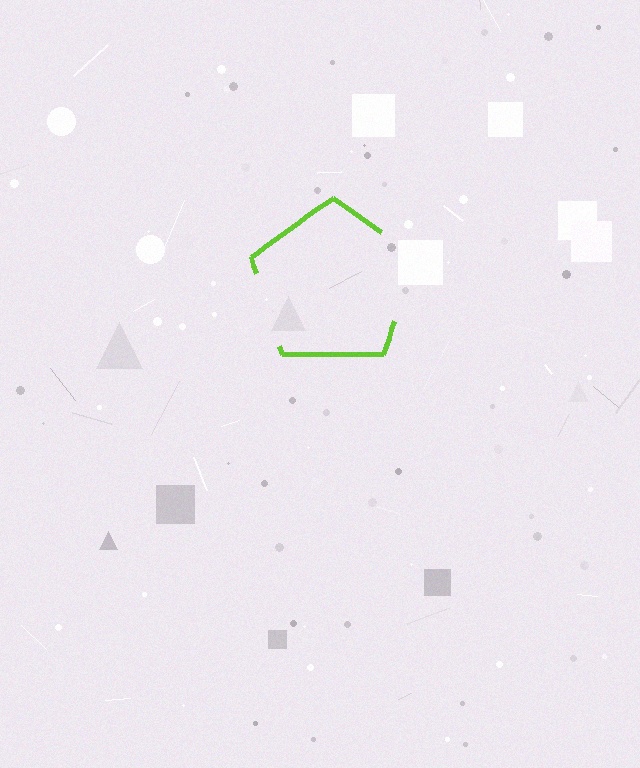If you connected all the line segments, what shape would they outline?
They would outline a pentagon.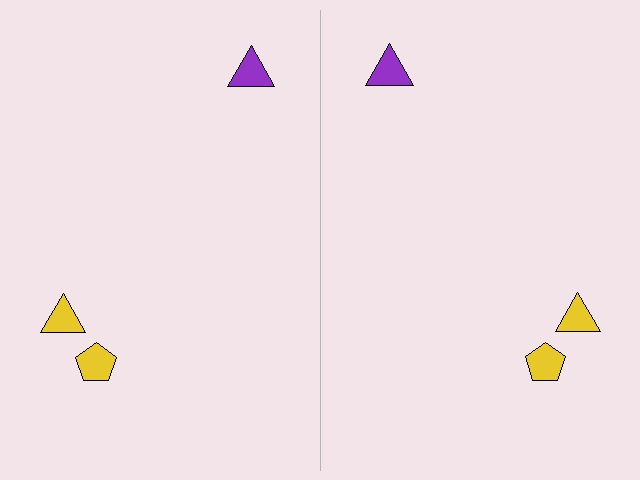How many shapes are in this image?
There are 6 shapes in this image.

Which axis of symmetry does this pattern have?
The pattern has a vertical axis of symmetry running through the center of the image.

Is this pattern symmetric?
Yes, this pattern has bilateral (reflection) symmetry.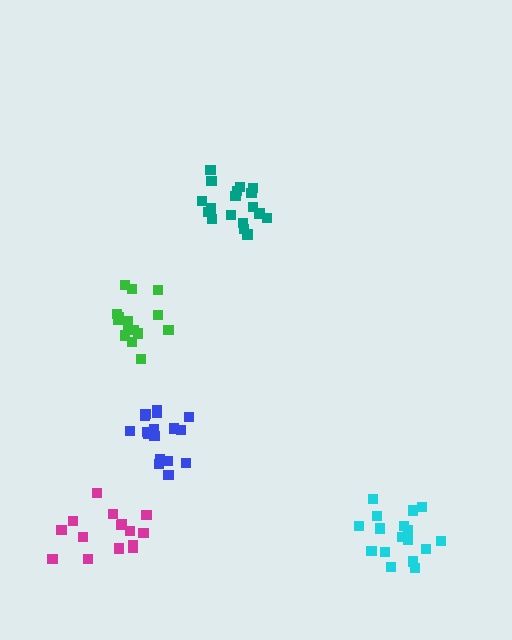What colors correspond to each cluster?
The clusters are colored: magenta, teal, blue, green, cyan.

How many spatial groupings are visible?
There are 5 spatial groupings.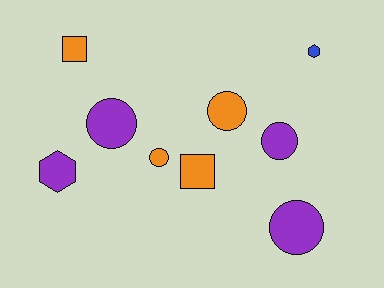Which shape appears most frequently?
Circle, with 5 objects.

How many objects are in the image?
There are 9 objects.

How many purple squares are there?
There are no purple squares.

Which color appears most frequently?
Orange, with 4 objects.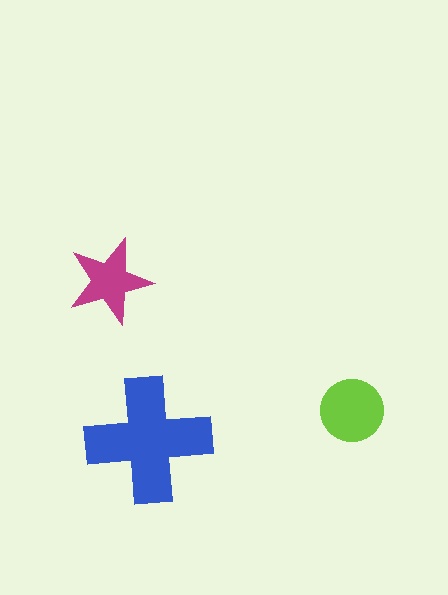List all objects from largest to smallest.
The blue cross, the lime circle, the magenta star.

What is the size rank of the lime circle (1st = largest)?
2nd.